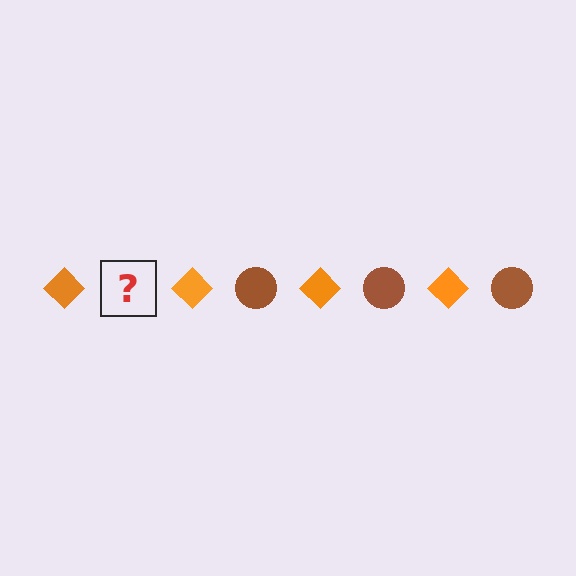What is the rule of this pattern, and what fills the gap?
The rule is that the pattern alternates between orange diamond and brown circle. The gap should be filled with a brown circle.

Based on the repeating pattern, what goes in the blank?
The blank should be a brown circle.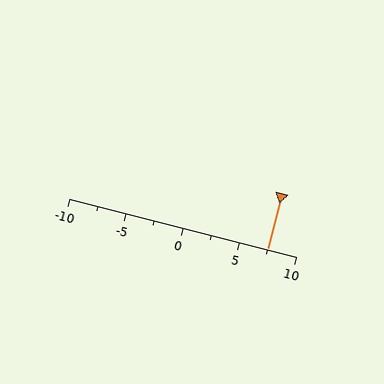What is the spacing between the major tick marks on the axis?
The major ticks are spaced 5 apart.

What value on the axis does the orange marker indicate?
The marker indicates approximately 7.5.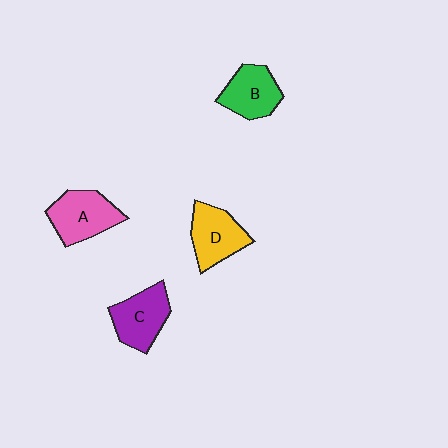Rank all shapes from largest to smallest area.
From largest to smallest: A (pink), C (purple), D (yellow), B (green).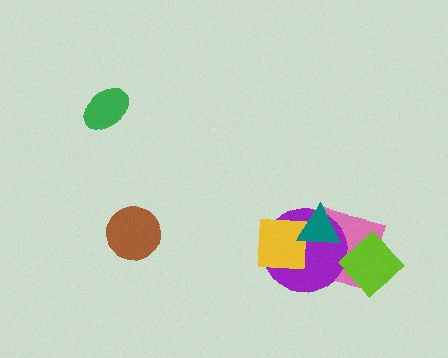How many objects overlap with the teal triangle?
3 objects overlap with the teal triangle.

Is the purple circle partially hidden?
Yes, it is partially covered by another shape.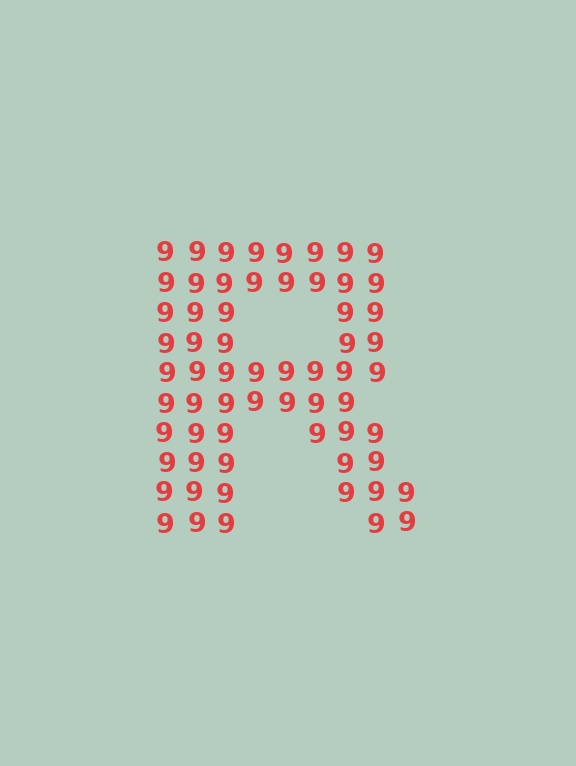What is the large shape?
The large shape is the letter R.